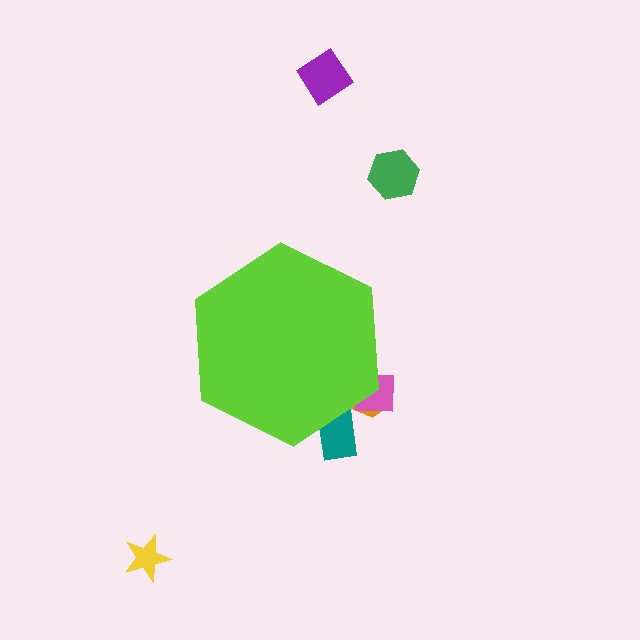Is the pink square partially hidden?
Yes, the pink square is partially hidden behind the lime hexagon.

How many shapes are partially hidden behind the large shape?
3 shapes are partially hidden.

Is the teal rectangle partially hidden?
Yes, the teal rectangle is partially hidden behind the lime hexagon.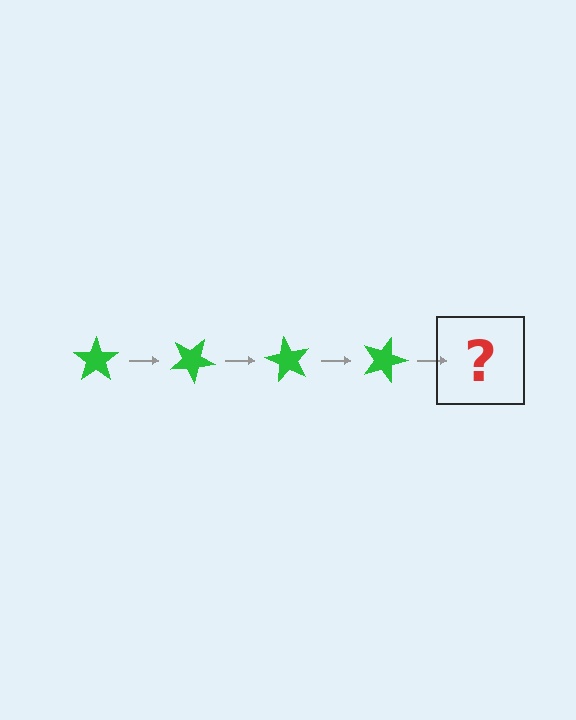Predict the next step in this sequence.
The next step is a green star rotated 120 degrees.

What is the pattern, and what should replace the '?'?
The pattern is that the star rotates 30 degrees each step. The '?' should be a green star rotated 120 degrees.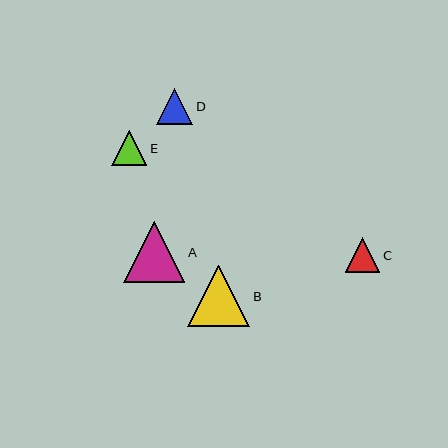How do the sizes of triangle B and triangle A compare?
Triangle B and triangle A are approximately the same size.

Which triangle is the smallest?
Triangle C is the smallest with a size of approximately 35 pixels.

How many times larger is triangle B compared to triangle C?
Triangle B is approximately 1.8 times the size of triangle C.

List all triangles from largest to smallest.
From largest to smallest: B, A, D, E, C.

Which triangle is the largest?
Triangle B is the largest with a size of approximately 62 pixels.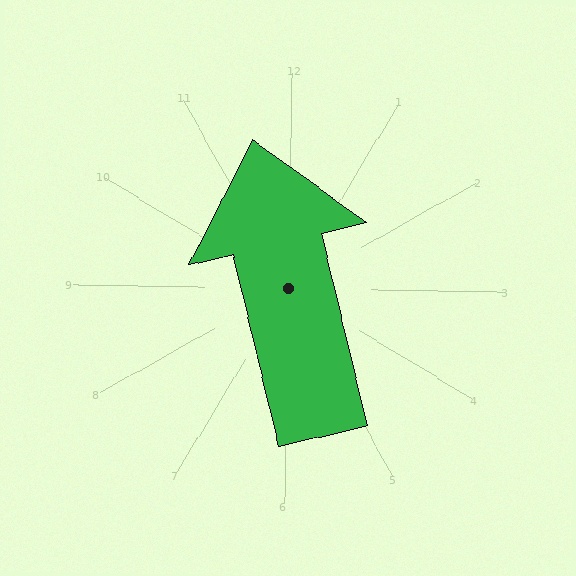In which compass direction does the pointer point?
North.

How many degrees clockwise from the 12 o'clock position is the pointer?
Approximately 346 degrees.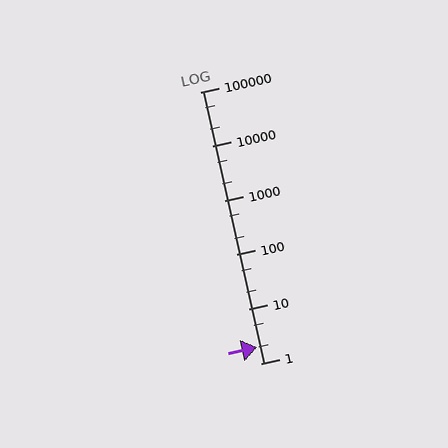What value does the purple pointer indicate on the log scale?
The pointer indicates approximately 2.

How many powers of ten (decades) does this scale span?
The scale spans 5 decades, from 1 to 100000.